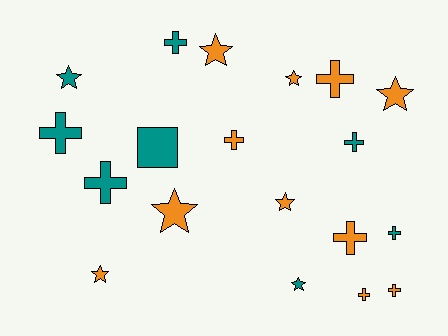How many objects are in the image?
There are 19 objects.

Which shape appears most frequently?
Cross, with 10 objects.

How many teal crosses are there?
There are 5 teal crosses.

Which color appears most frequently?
Orange, with 11 objects.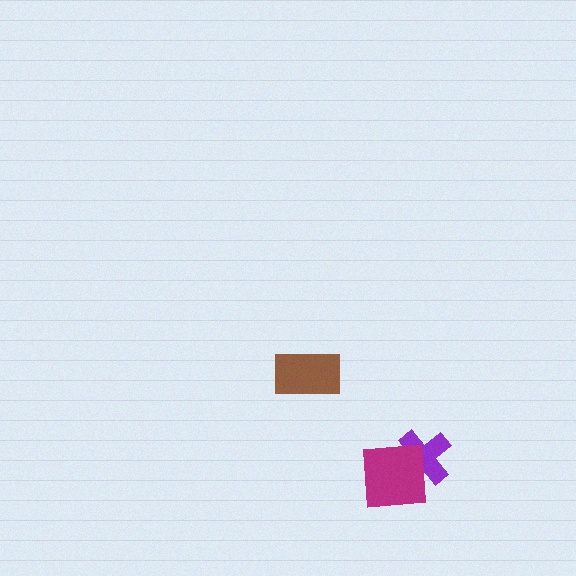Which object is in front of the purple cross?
The magenta square is in front of the purple cross.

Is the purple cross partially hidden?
Yes, it is partially covered by another shape.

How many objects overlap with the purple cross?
1 object overlaps with the purple cross.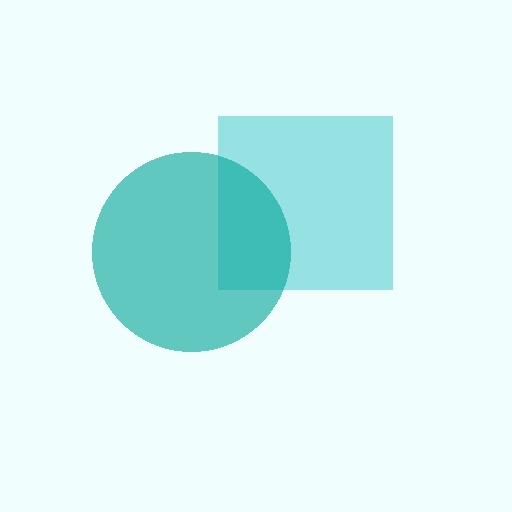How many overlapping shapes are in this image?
There are 2 overlapping shapes in the image.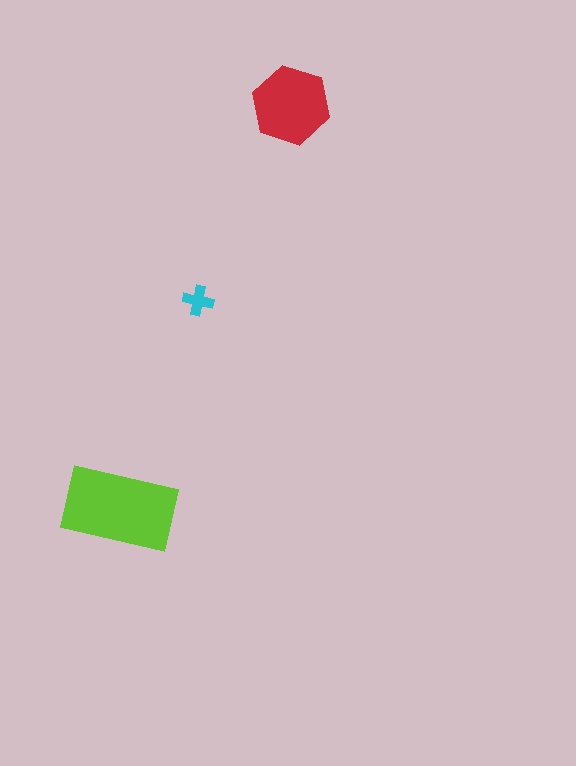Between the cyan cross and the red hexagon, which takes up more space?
The red hexagon.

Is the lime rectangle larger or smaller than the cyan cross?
Larger.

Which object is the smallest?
The cyan cross.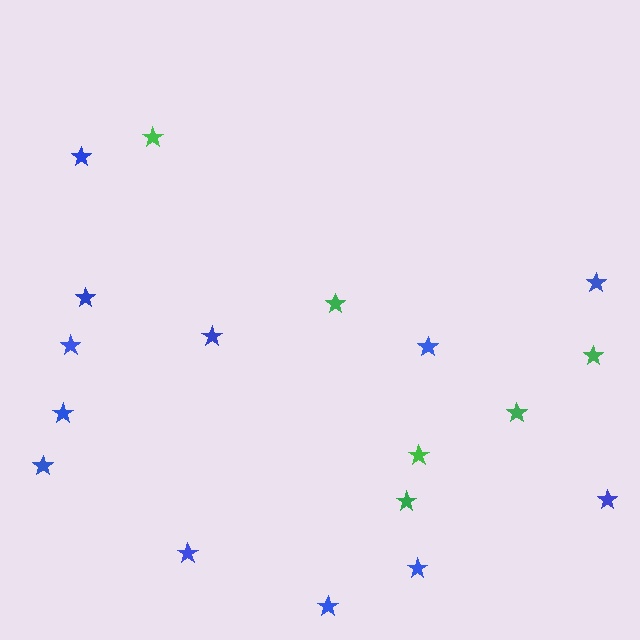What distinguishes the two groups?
There are 2 groups: one group of green stars (6) and one group of blue stars (12).